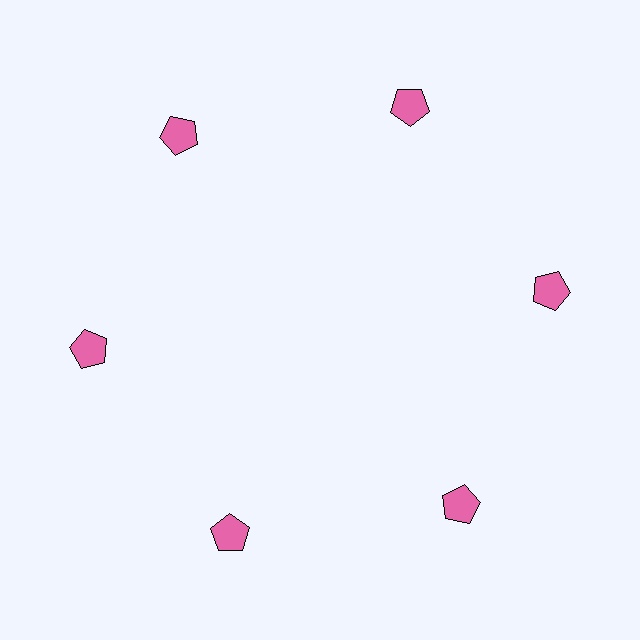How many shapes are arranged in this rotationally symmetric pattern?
There are 6 shapes, arranged in 6 groups of 1.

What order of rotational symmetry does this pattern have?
This pattern has 6-fold rotational symmetry.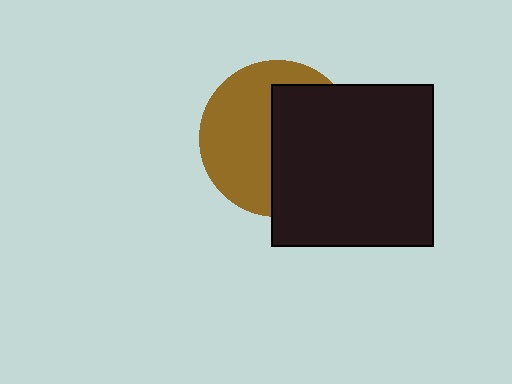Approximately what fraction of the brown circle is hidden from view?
Roughly 49% of the brown circle is hidden behind the black square.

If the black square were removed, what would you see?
You would see the complete brown circle.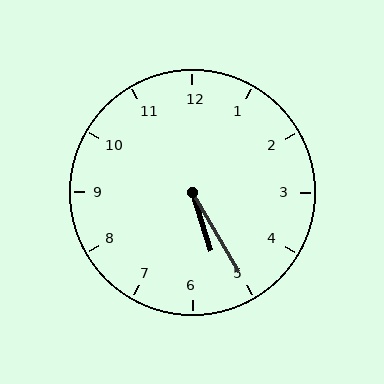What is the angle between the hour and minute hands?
Approximately 12 degrees.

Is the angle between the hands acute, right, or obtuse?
It is acute.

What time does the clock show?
5:25.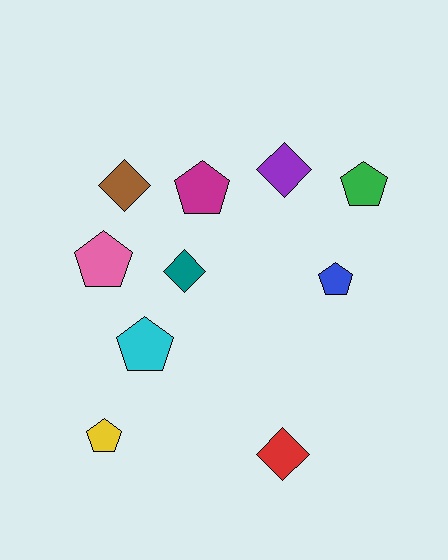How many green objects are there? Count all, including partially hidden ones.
There is 1 green object.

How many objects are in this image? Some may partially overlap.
There are 10 objects.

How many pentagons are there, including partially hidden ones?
There are 6 pentagons.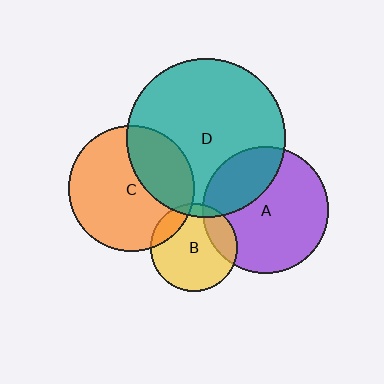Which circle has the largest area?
Circle D (teal).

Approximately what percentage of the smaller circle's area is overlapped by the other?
Approximately 10%.